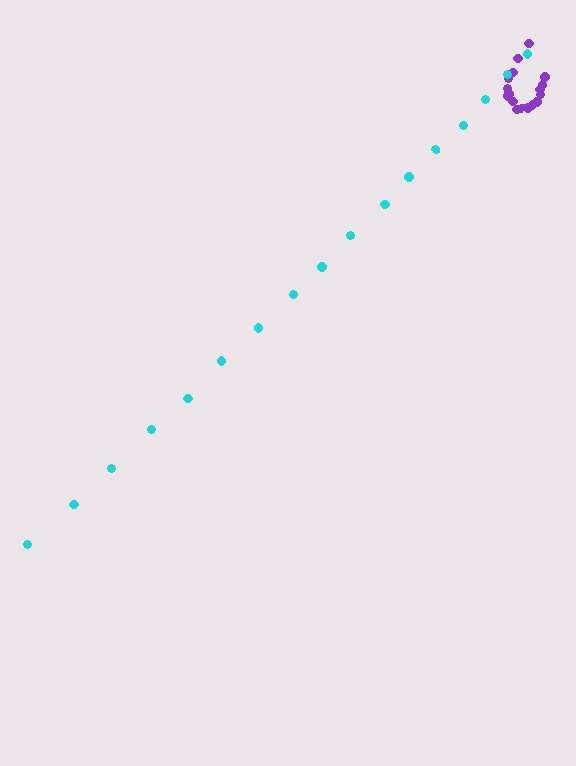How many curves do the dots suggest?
There are 2 distinct paths.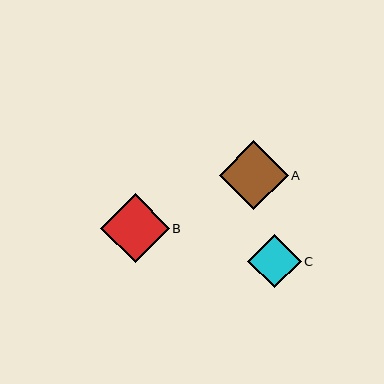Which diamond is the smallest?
Diamond C is the smallest with a size of approximately 54 pixels.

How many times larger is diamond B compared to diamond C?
Diamond B is approximately 1.3 times the size of diamond C.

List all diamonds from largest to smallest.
From largest to smallest: A, B, C.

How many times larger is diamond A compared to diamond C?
Diamond A is approximately 1.3 times the size of diamond C.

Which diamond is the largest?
Diamond A is the largest with a size of approximately 69 pixels.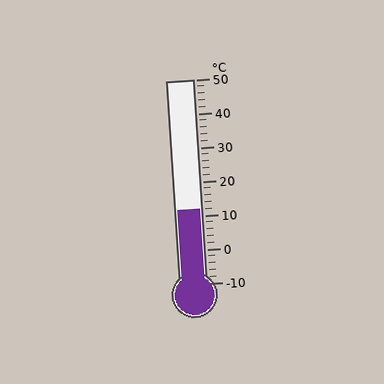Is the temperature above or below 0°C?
The temperature is above 0°C.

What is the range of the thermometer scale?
The thermometer scale ranges from -10°C to 50°C.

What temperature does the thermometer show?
The thermometer shows approximately 12°C.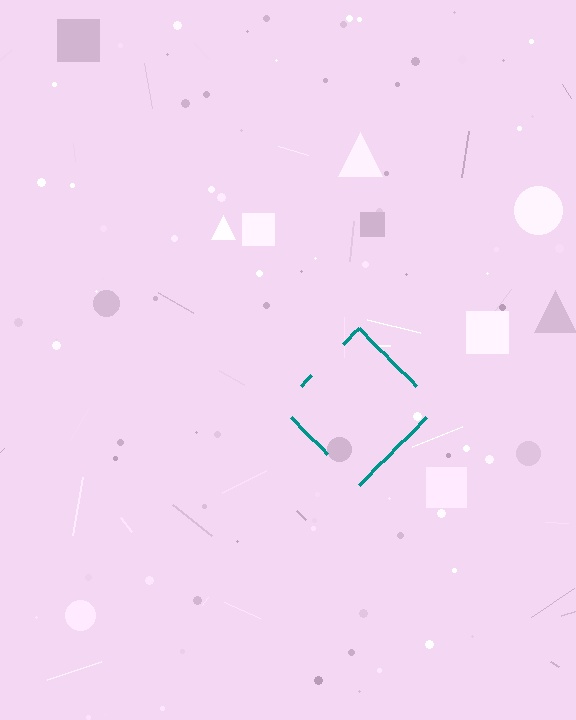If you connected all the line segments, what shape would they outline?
They would outline a diamond.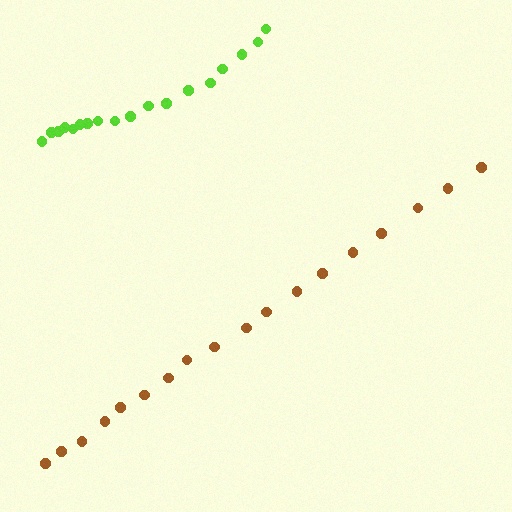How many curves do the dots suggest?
There are 2 distinct paths.